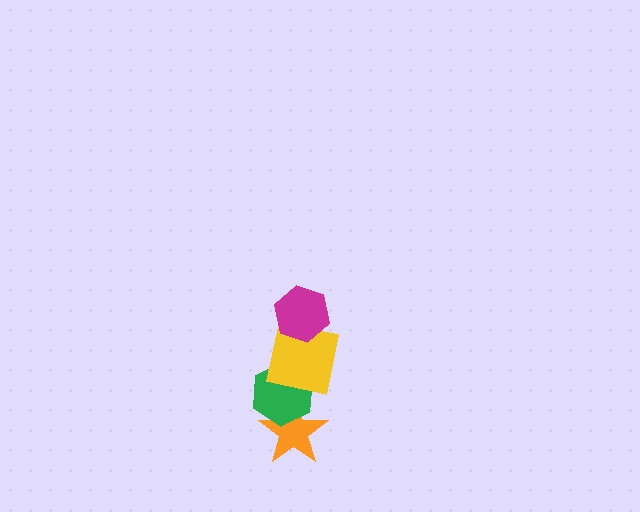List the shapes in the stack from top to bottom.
From top to bottom: the magenta hexagon, the yellow square, the green hexagon, the orange star.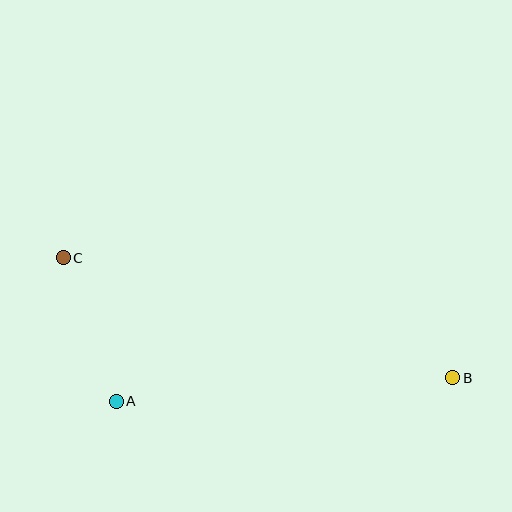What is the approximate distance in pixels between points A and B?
The distance between A and B is approximately 337 pixels.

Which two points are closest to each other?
Points A and C are closest to each other.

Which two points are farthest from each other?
Points B and C are farthest from each other.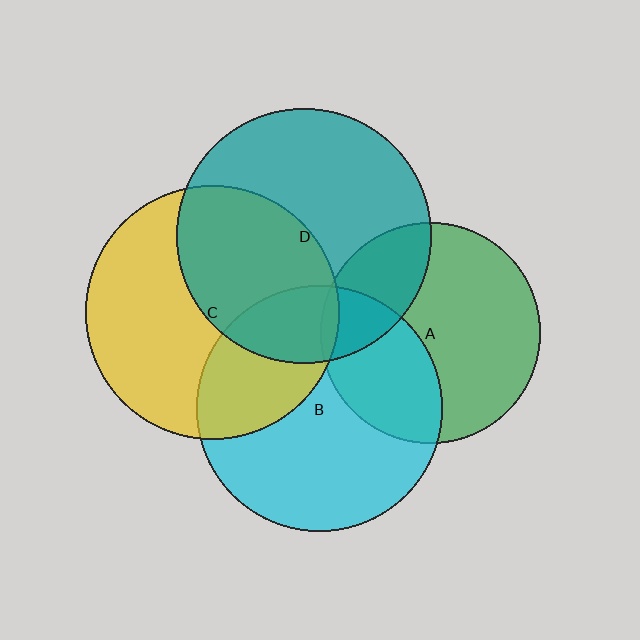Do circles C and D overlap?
Yes.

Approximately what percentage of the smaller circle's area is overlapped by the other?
Approximately 45%.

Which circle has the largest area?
Circle D (teal).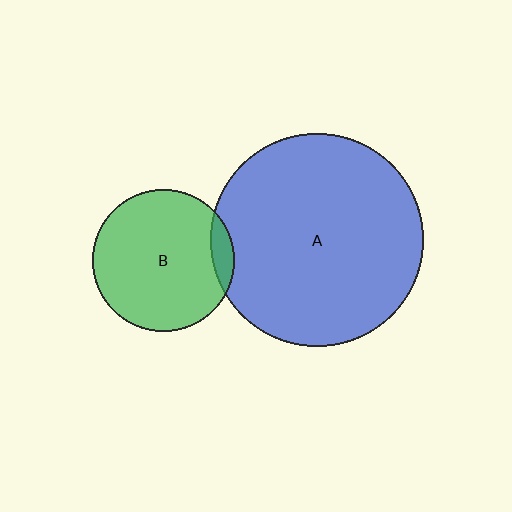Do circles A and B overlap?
Yes.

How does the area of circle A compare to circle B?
Approximately 2.2 times.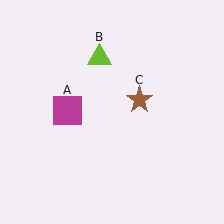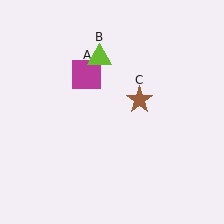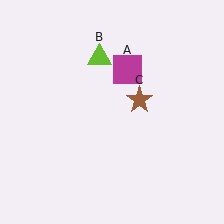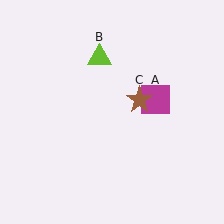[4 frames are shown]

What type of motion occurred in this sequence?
The magenta square (object A) rotated clockwise around the center of the scene.